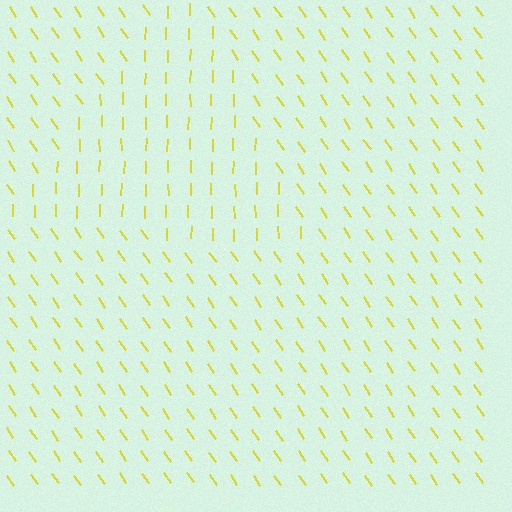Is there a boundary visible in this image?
Yes, there is a texture boundary formed by a change in line orientation.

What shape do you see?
I see a triangle.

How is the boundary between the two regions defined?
The boundary is defined purely by a change in line orientation (approximately 35 degrees difference). All lines are the same color and thickness.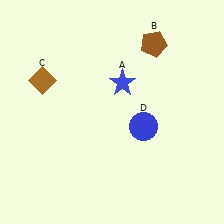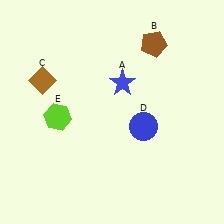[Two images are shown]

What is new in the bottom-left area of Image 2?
A lime hexagon (E) was added in the bottom-left area of Image 2.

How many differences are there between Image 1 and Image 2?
There is 1 difference between the two images.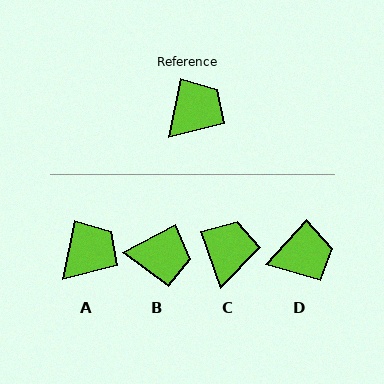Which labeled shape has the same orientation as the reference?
A.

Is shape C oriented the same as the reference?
No, it is off by about 31 degrees.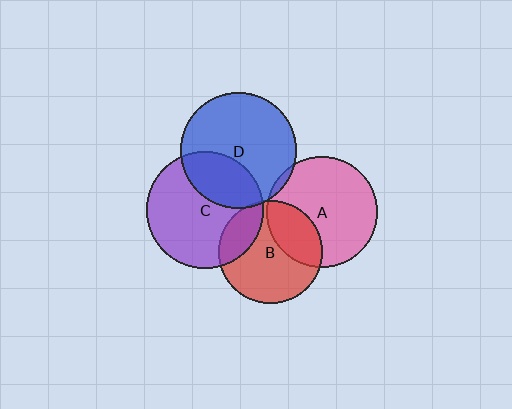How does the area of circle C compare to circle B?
Approximately 1.3 times.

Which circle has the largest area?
Circle C (purple).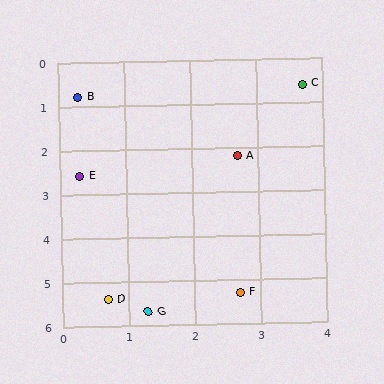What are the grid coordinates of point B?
Point B is at approximately (0.3, 0.8).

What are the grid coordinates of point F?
Point F is at approximately (2.7, 5.3).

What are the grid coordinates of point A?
Point A is at approximately (2.7, 2.2).